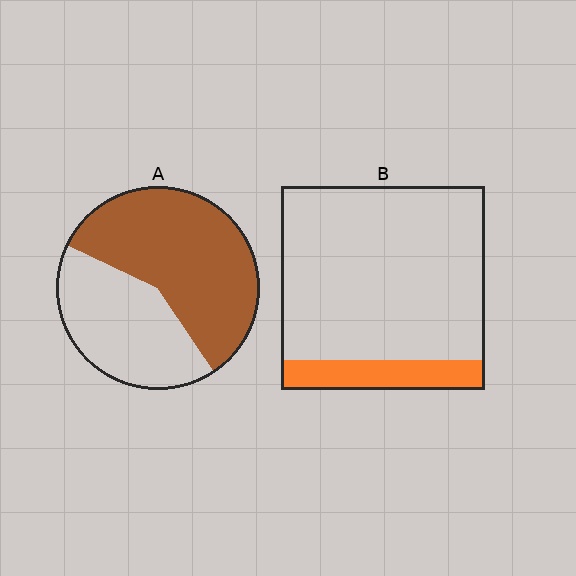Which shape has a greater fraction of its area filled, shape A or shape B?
Shape A.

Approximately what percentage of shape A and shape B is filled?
A is approximately 60% and B is approximately 15%.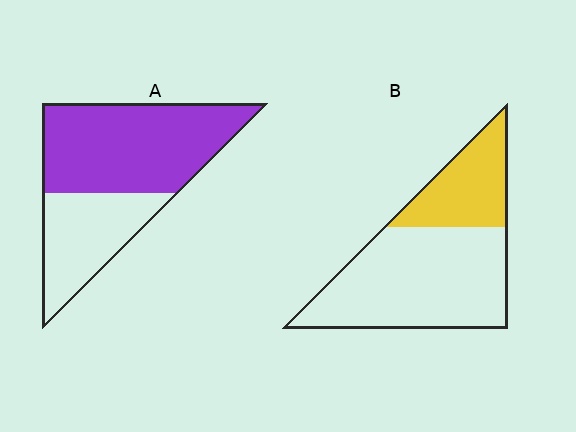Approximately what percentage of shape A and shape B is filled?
A is approximately 65% and B is approximately 30%.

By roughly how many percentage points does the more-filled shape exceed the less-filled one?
By roughly 35 percentage points (A over B).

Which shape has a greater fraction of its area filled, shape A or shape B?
Shape A.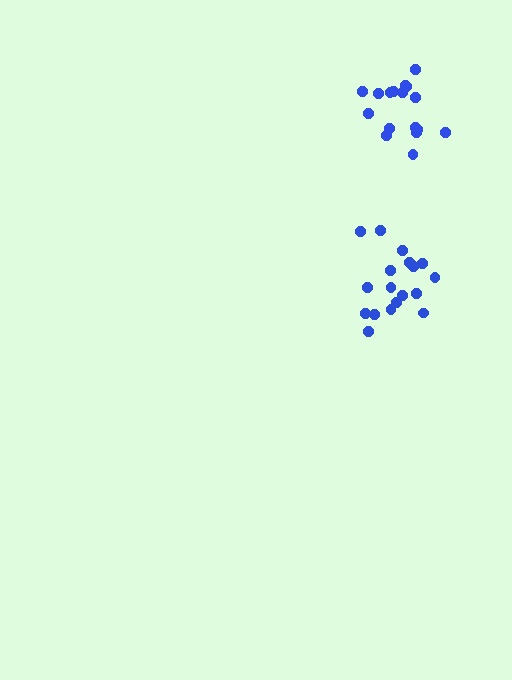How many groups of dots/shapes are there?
There are 2 groups.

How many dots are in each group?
Group 1: 17 dots, Group 2: 18 dots (35 total).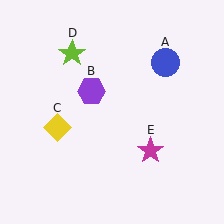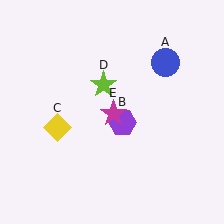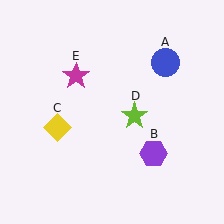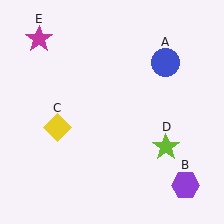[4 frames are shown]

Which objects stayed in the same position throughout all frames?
Blue circle (object A) and yellow diamond (object C) remained stationary.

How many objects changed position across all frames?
3 objects changed position: purple hexagon (object B), lime star (object D), magenta star (object E).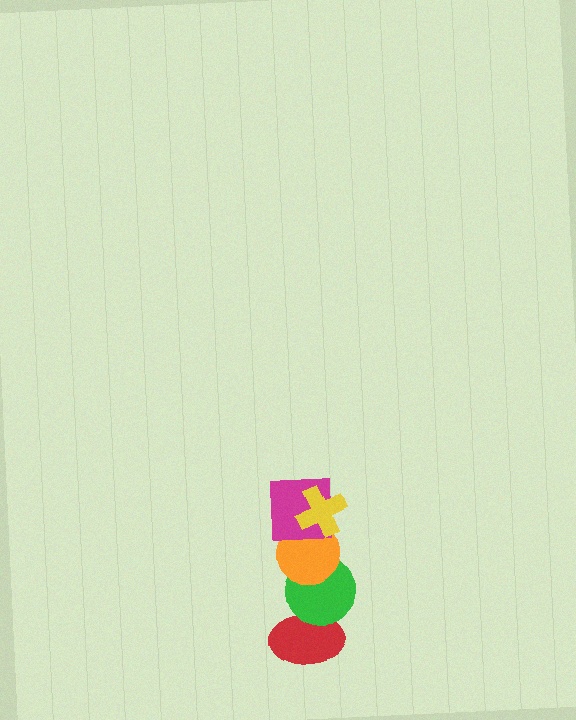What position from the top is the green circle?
The green circle is 4th from the top.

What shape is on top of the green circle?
The orange circle is on top of the green circle.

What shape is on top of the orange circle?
The magenta square is on top of the orange circle.